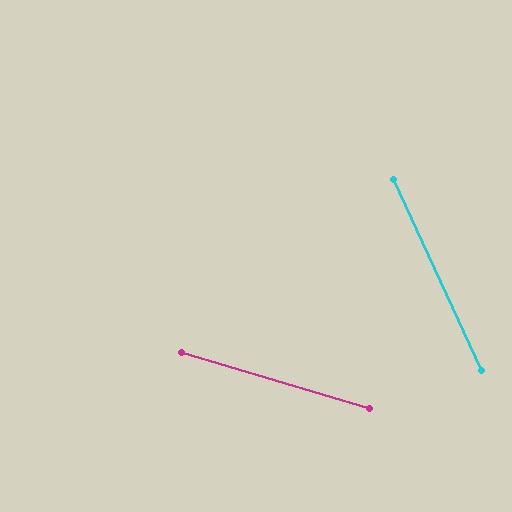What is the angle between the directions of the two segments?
Approximately 49 degrees.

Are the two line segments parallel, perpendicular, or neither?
Neither parallel nor perpendicular — they differ by about 49°.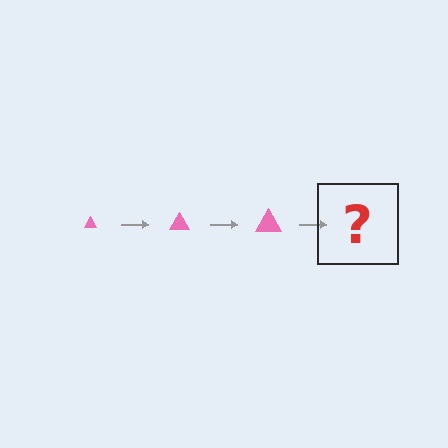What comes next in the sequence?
The next element should be a pink triangle, larger than the previous one.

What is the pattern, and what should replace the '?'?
The pattern is that the triangle gets progressively larger each step. The '?' should be a pink triangle, larger than the previous one.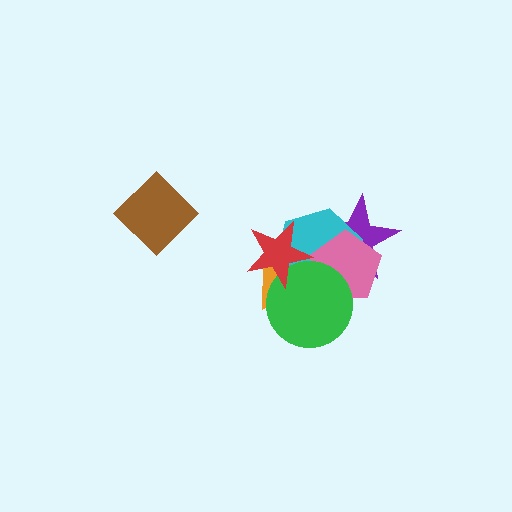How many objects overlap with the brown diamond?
0 objects overlap with the brown diamond.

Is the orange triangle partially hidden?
Yes, it is partially covered by another shape.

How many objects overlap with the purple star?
2 objects overlap with the purple star.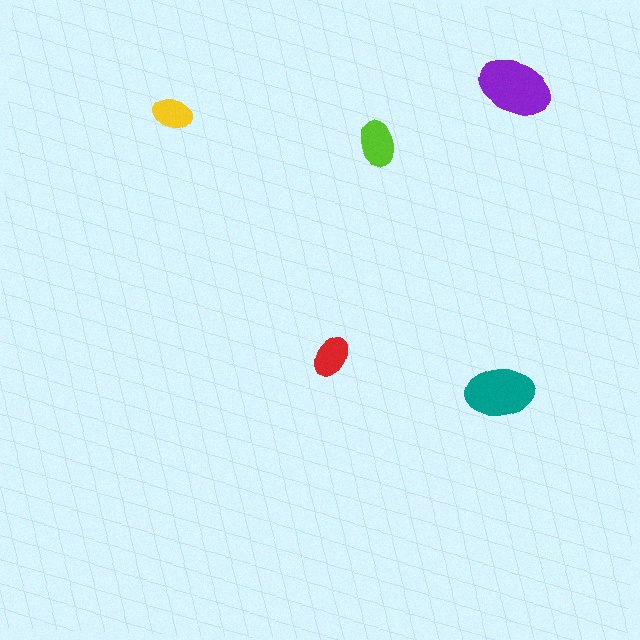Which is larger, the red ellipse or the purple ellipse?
The purple one.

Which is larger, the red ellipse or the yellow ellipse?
The red one.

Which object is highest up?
The purple ellipse is topmost.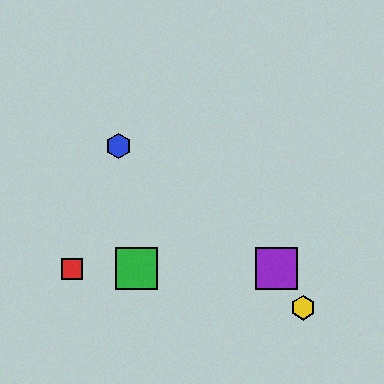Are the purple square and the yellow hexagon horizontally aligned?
No, the purple square is at y≈269 and the yellow hexagon is at y≈308.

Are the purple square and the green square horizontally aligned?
Yes, both are at y≈269.